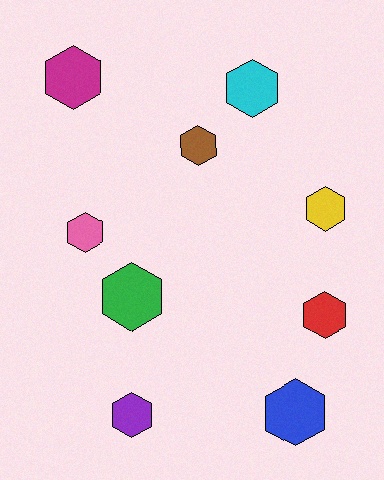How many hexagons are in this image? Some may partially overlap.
There are 9 hexagons.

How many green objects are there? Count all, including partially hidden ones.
There is 1 green object.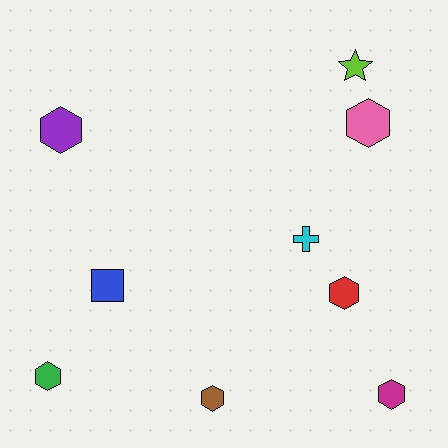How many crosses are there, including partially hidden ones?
There is 1 cross.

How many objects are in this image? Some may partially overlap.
There are 9 objects.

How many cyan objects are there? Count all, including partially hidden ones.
There is 1 cyan object.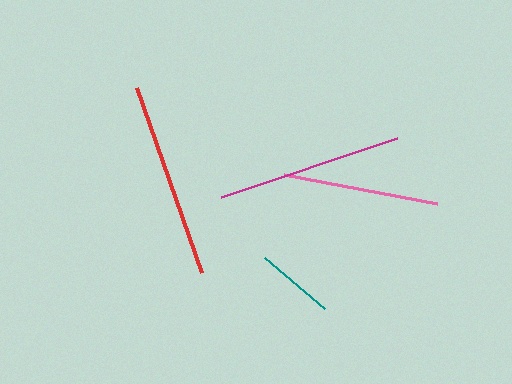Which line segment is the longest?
The red line is the longest at approximately 196 pixels.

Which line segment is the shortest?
The teal line is the shortest at approximately 79 pixels.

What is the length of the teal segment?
The teal segment is approximately 79 pixels long.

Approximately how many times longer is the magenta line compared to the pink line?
The magenta line is approximately 1.2 times the length of the pink line.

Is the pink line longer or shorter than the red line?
The red line is longer than the pink line.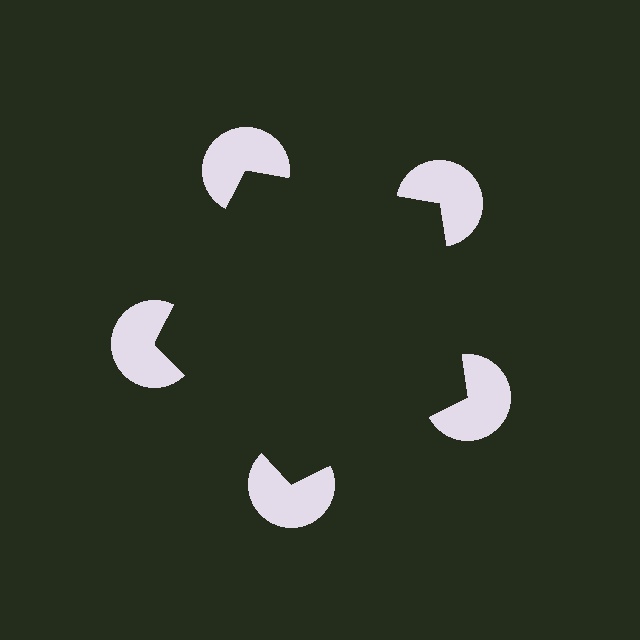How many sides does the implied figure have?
5 sides.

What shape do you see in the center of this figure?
An illusory pentagon — its edges are inferred from the aligned wedge cuts in the pac-man discs, not physically drawn.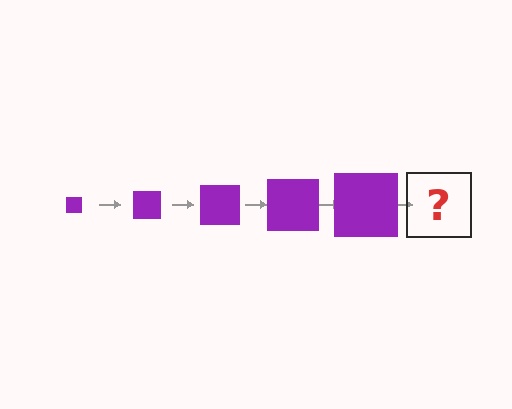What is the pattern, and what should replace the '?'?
The pattern is that the square gets progressively larger each step. The '?' should be a purple square, larger than the previous one.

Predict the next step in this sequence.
The next step is a purple square, larger than the previous one.